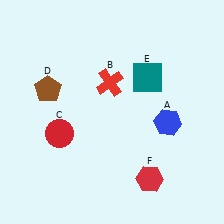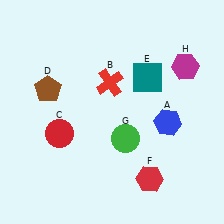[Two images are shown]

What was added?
A green circle (G), a magenta hexagon (H) were added in Image 2.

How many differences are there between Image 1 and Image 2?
There are 2 differences between the two images.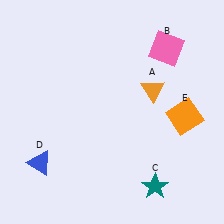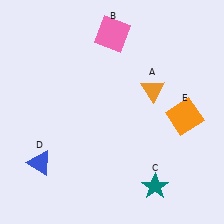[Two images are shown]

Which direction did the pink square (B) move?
The pink square (B) moved left.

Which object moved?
The pink square (B) moved left.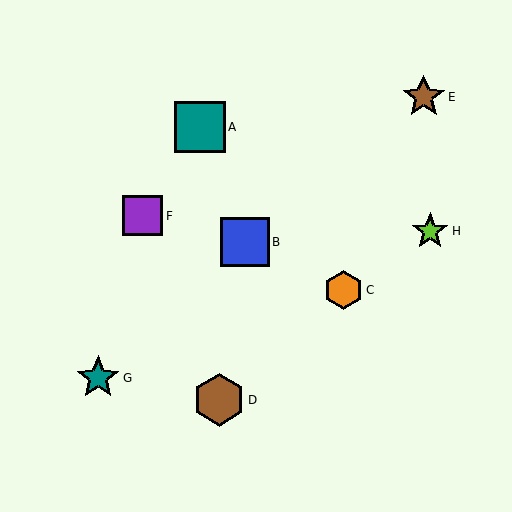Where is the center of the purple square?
The center of the purple square is at (143, 216).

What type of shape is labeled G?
Shape G is a teal star.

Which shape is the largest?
The brown hexagon (labeled D) is the largest.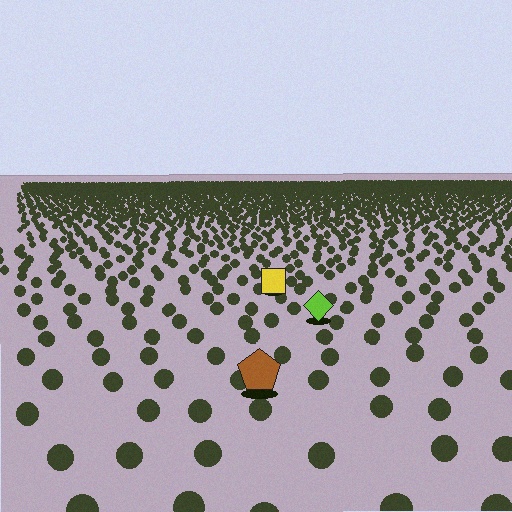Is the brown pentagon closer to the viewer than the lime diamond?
Yes. The brown pentagon is closer — you can tell from the texture gradient: the ground texture is coarser near it.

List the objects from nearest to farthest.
From nearest to farthest: the brown pentagon, the lime diamond, the yellow square.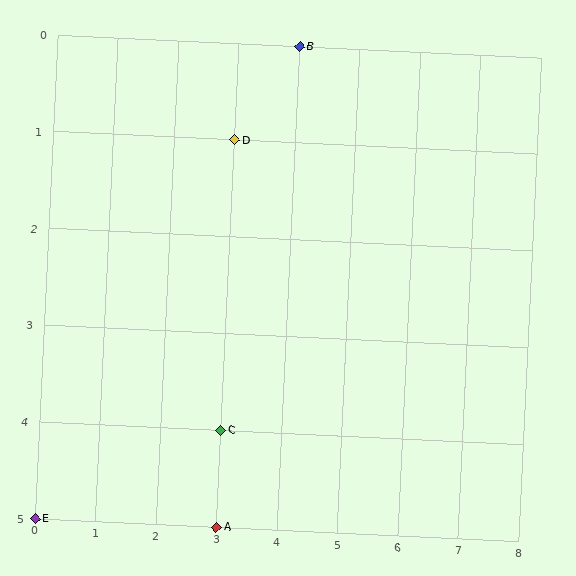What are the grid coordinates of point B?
Point B is at grid coordinates (4, 0).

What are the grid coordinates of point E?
Point E is at grid coordinates (0, 5).